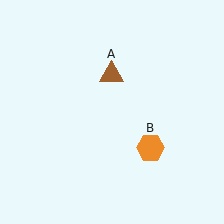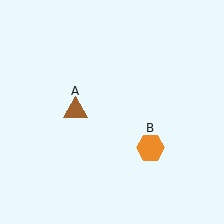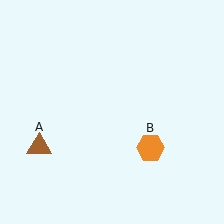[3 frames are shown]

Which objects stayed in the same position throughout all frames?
Orange hexagon (object B) remained stationary.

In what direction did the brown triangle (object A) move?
The brown triangle (object A) moved down and to the left.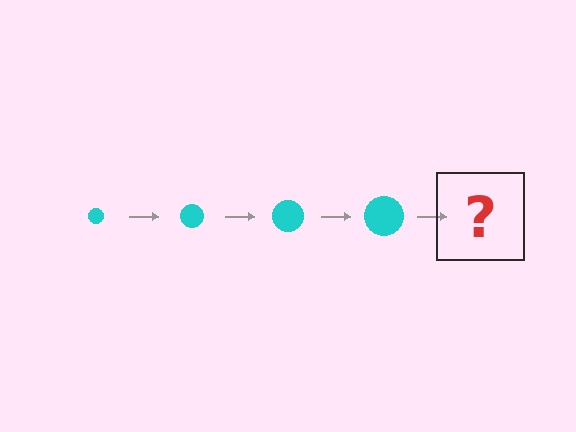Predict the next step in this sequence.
The next step is a cyan circle, larger than the previous one.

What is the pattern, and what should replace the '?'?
The pattern is that the circle gets progressively larger each step. The '?' should be a cyan circle, larger than the previous one.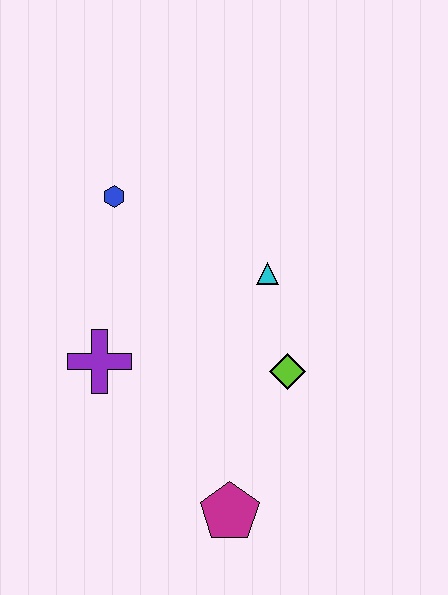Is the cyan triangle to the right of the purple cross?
Yes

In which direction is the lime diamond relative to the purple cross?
The lime diamond is to the right of the purple cross.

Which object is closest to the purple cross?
The blue hexagon is closest to the purple cross.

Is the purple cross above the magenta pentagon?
Yes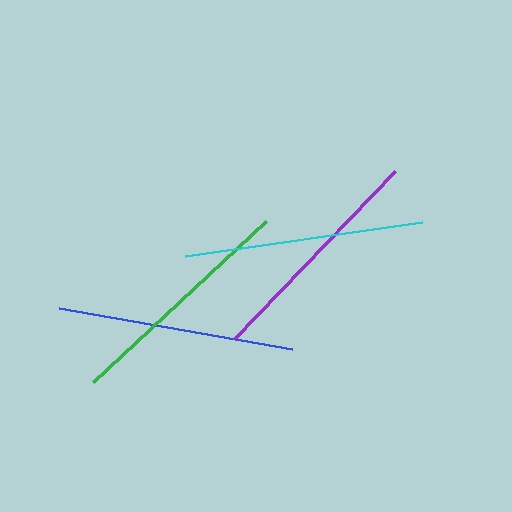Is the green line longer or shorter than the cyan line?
The cyan line is longer than the green line.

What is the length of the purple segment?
The purple segment is approximately 232 pixels long.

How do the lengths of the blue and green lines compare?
The blue and green lines are approximately the same length.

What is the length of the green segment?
The green segment is approximately 236 pixels long.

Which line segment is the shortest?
The purple line is the shortest at approximately 232 pixels.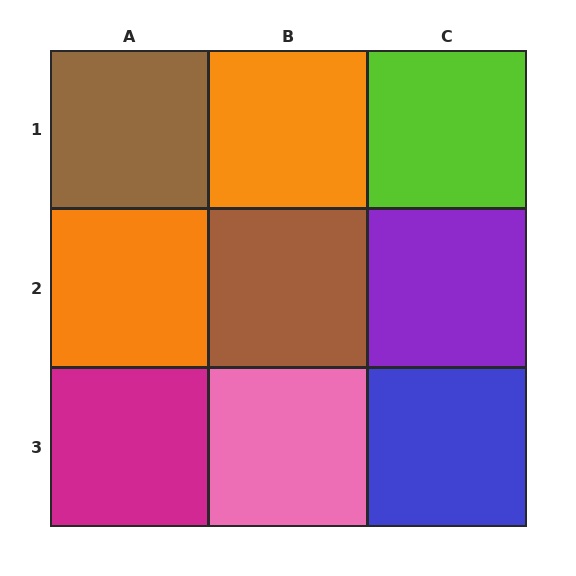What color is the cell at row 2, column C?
Purple.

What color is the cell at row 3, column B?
Pink.